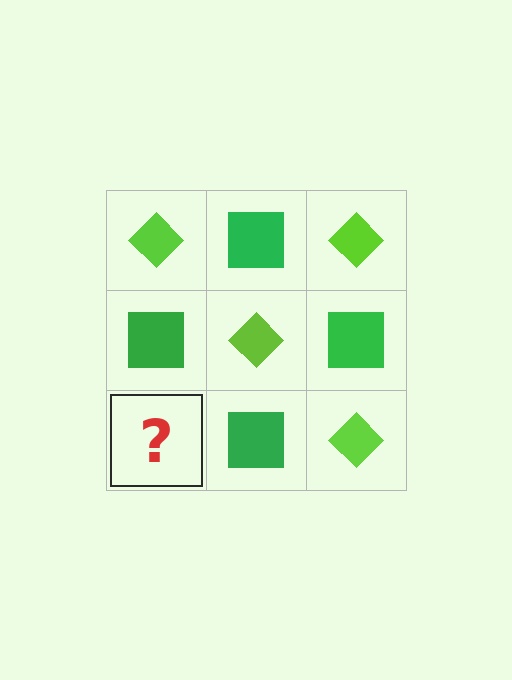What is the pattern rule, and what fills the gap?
The rule is that it alternates lime diamond and green square in a checkerboard pattern. The gap should be filled with a lime diamond.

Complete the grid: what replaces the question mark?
The question mark should be replaced with a lime diamond.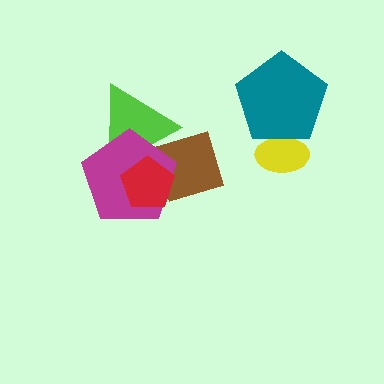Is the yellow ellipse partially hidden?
Yes, it is partially covered by another shape.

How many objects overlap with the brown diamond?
3 objects overlap with the brown diamond.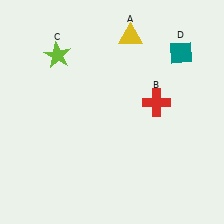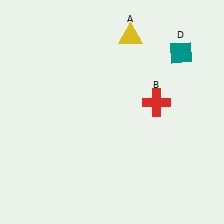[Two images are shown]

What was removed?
The lime star (C) was removed in Image 2.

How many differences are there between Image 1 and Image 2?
There is 1 difference between the two images.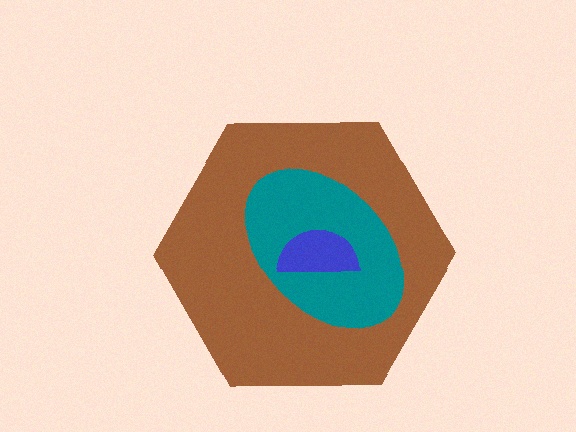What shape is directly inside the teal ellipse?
The blue semicircle.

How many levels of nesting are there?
3.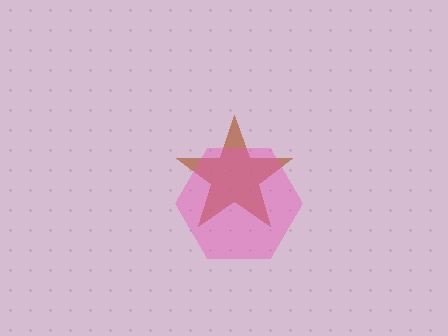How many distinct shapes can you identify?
There are 2 distinct shapes: a brown star, a pink hexagon.